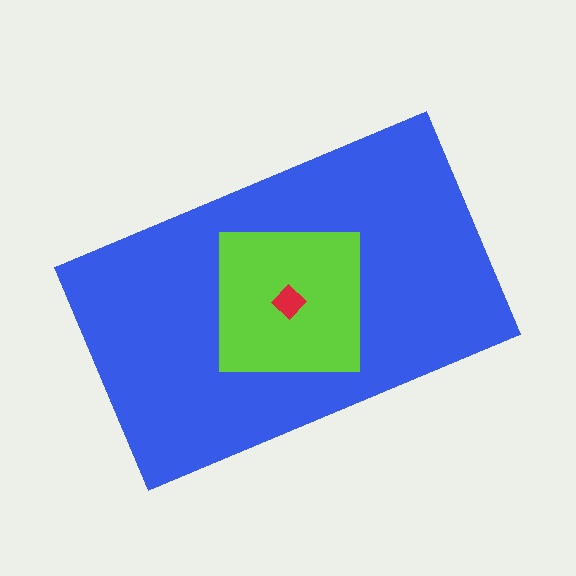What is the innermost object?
The red diamond.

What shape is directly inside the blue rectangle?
The lime square.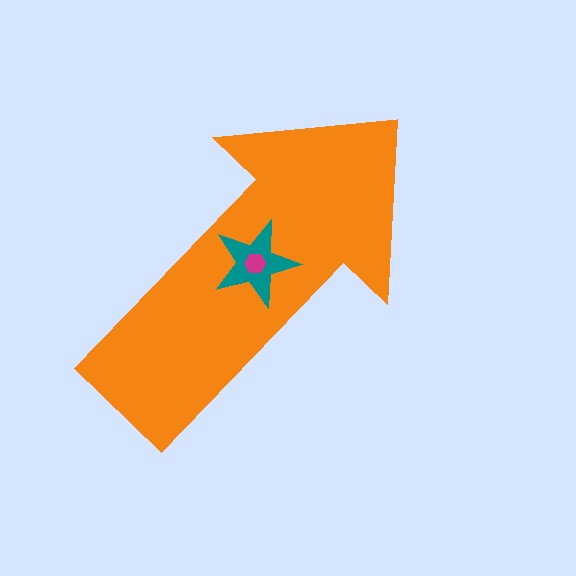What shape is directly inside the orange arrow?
The teal star.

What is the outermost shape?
The orange arrow.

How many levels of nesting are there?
3.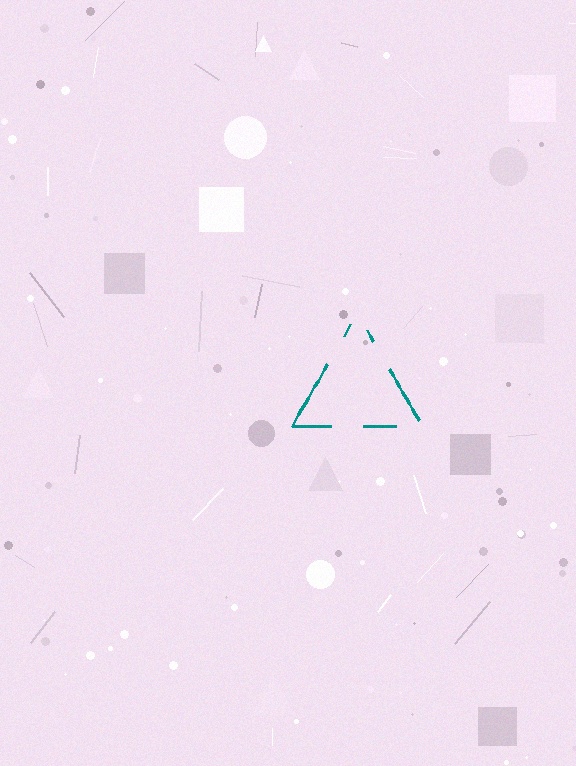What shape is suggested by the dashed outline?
The dashed outline suggests a triangle.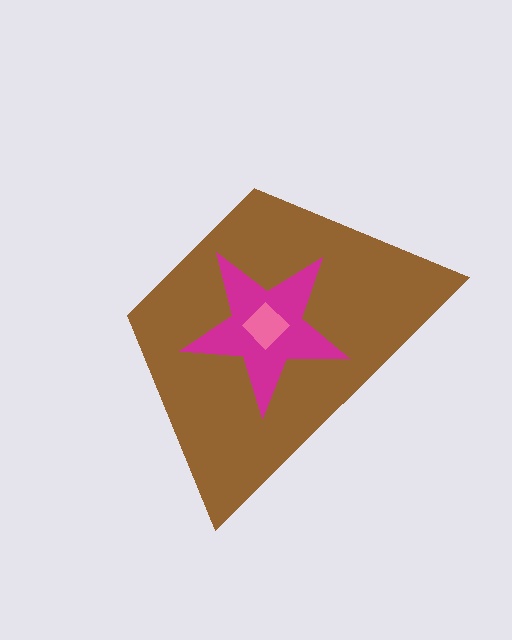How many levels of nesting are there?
3.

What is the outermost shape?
The brown trapezoid.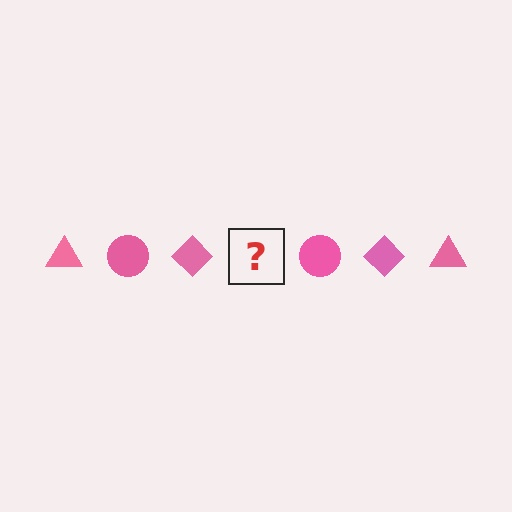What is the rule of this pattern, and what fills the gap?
The rule is that the pattern cycles through triangle, circle, diamond shapes in pink. The gap should be filled with a pink triangle.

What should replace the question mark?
The question mark should be replaced with a pink triangle.